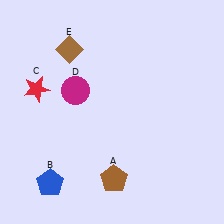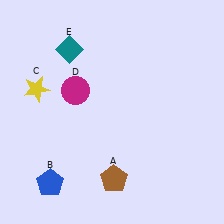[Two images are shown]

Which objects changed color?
C changed from red to yellow. E changed from brown to teal.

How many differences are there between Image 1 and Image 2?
There are 2 differences between the two images.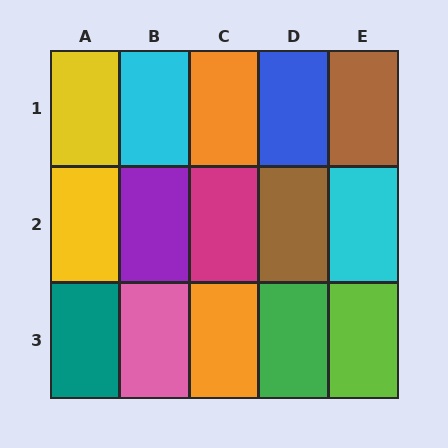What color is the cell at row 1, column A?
Yellow.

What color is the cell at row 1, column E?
Brown.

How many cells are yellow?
2 cells are yellow.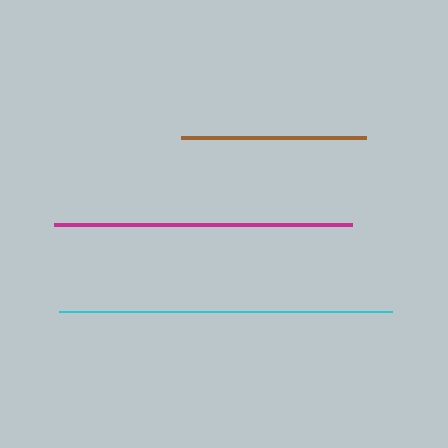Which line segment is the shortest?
The brown line is the shortest at approximately 185 pixels.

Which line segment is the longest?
The cyan line is the longest at approximately 333 pixels.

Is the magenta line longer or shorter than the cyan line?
The cyan line is longer than the magenta line.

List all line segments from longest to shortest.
From longest to shortest: cyan, magenta, brown.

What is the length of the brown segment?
The brown segment is approximately 185 pixels long.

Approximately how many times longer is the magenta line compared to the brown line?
The magenta line is approximately 1.6 times the length of the brown line.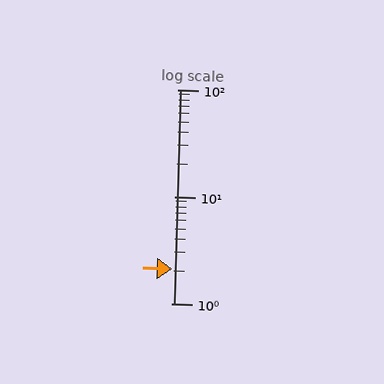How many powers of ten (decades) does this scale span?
The scale spans 2 decades, from 1 to 100.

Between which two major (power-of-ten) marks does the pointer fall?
The pointer is between 1 and 10.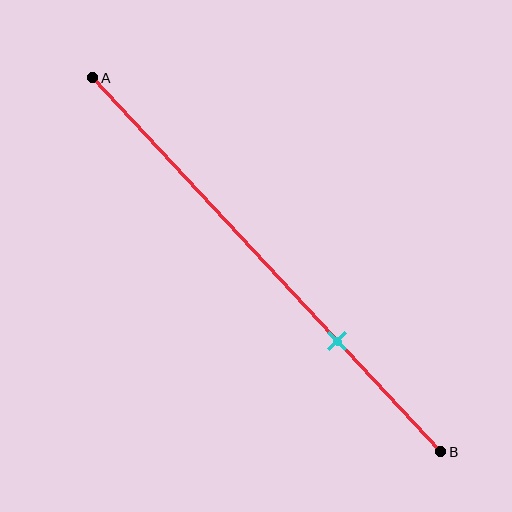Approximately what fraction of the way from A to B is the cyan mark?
The cyan mark is approximately 70% of the way from A to B.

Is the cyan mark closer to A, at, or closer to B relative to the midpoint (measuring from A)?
The cyan mark is closer to point B than the midpoint of segment AB.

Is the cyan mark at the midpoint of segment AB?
No, the mark is at about 70% from A, not at the 50% midpoint.